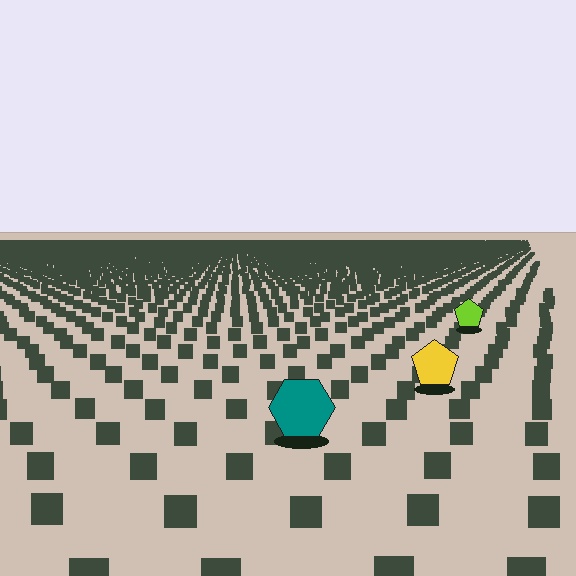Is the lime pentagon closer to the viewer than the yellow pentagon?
No. The yellow pentagon is closer — you can tell from the texture gradient: the ground texture is coarser near it.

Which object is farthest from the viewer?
The lime pentagon is farthest from the viewer. It appears smaller and the ground texture around it is denser.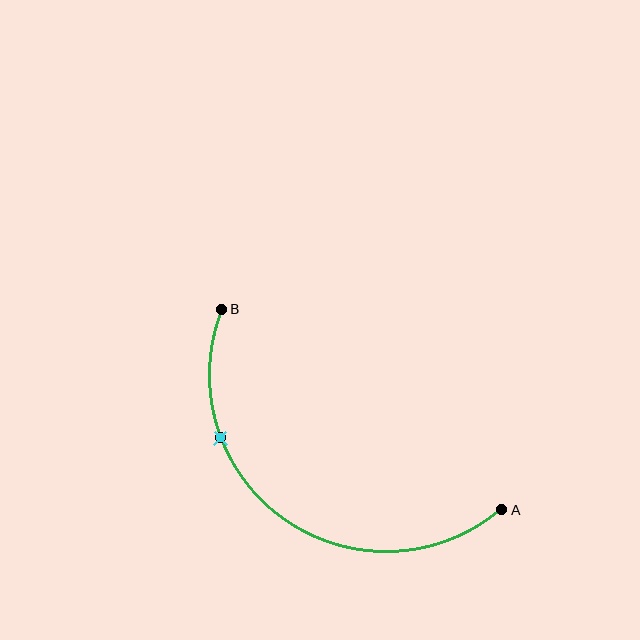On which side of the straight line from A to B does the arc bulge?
The arc bulges below and to the left of the straight line connecting A and B.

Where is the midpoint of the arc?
The arc midpoint is the point on the curve farthest from the straight line joining A and B. It sits below and to the left of that line.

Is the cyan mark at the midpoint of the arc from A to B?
No. The cyan mark lies on the arc but is closer to endpoint B. The arc midpoint would be at the point on the curve equidistant along the arc from both A and B.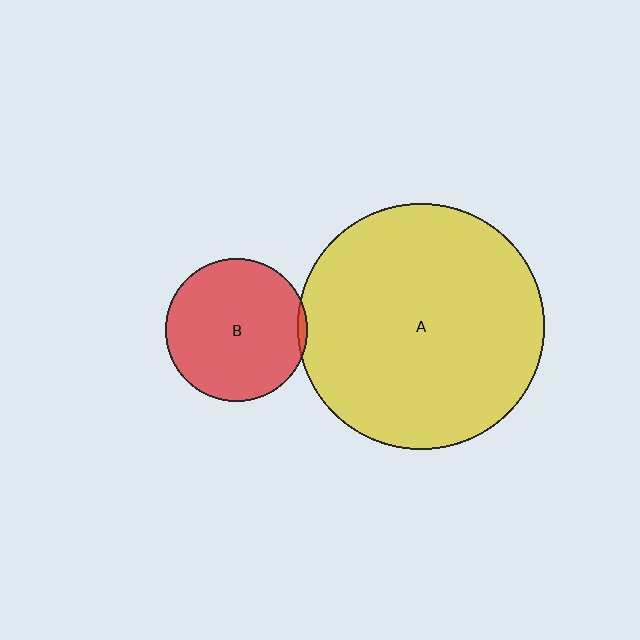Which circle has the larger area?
Circle A (yellow).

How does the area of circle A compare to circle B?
Approximately 3.0 times.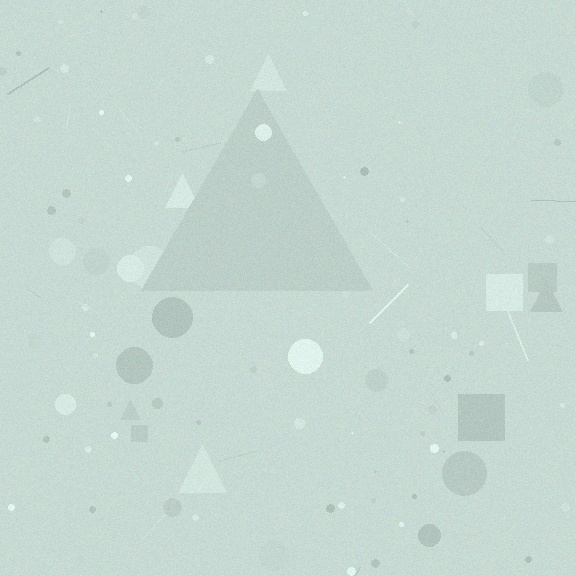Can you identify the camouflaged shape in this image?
The camouflaged shape is a triangle.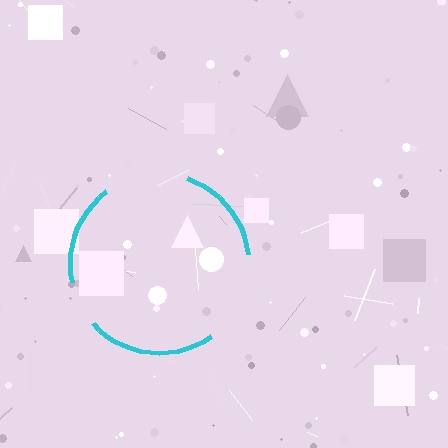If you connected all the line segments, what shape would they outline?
They would outline a circle.